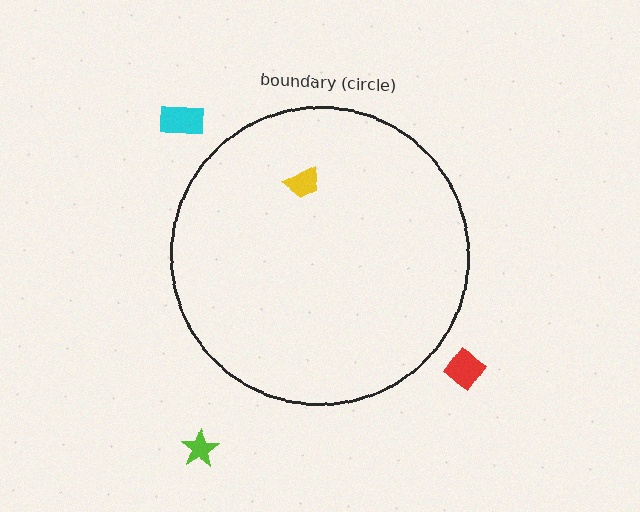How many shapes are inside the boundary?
1 inside, 3 outside.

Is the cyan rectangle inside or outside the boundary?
Outside.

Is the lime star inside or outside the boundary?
Outside.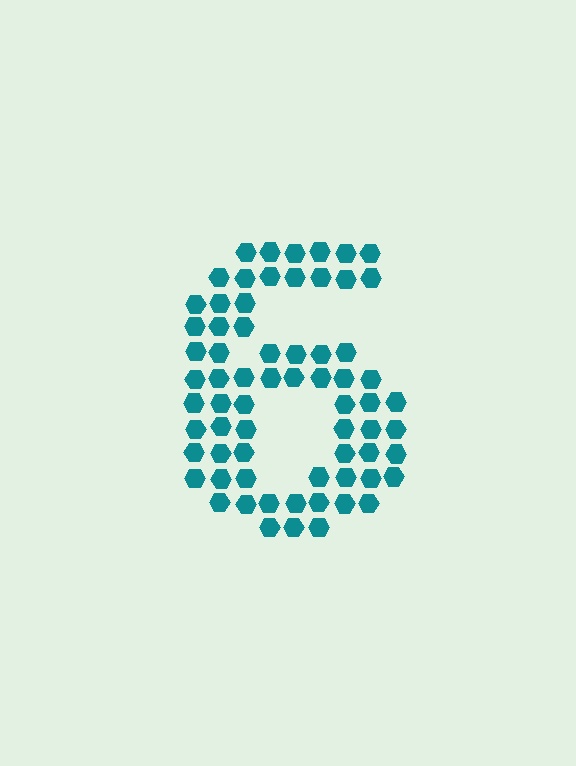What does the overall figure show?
The overall figure shows the digit 6.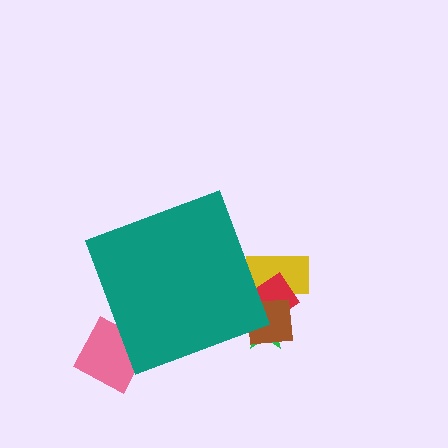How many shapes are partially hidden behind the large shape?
5 shapes are partially hidden.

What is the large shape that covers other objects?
A teal diamond.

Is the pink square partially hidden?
Yes, the pink square is partially hidden behind the teal diamond.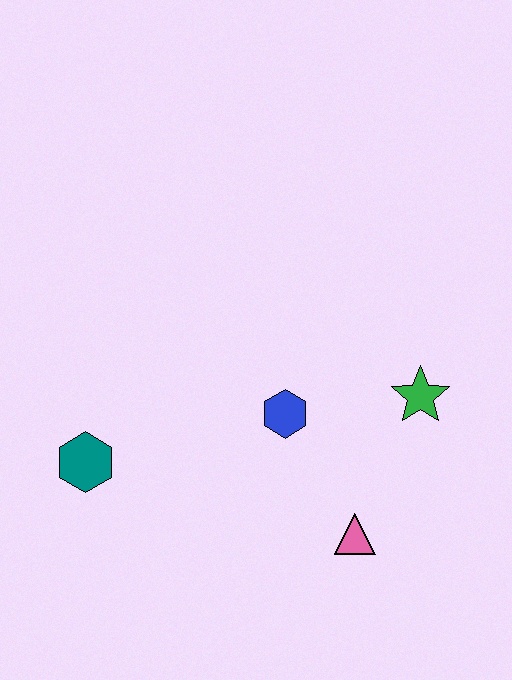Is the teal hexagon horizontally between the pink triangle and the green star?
No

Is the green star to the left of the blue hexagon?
No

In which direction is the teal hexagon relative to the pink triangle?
The teal hexagon is to the left of the pink triangle.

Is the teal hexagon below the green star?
Yes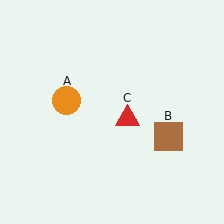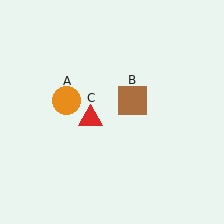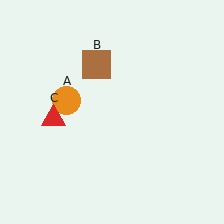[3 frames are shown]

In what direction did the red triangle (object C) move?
The red triangle (object C) moved left.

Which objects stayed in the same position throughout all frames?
Orange circle (object A) remained stationary.